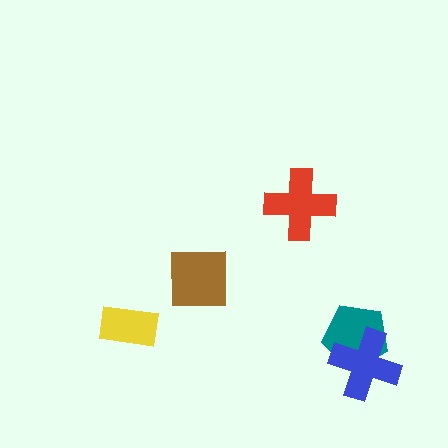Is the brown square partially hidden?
No, no other shape covers it.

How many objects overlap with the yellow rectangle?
0 objects overlap with the yellow rectangle.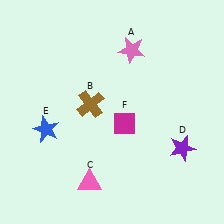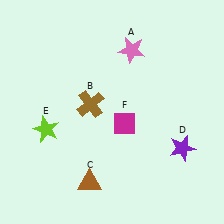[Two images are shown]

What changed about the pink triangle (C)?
In Image 1, C is pink. In Image 2, it changed to brown.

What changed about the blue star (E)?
In Image 1, E is blue. In Image 2, it changed to lime.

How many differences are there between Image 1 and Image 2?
There are 2 differences between the two images.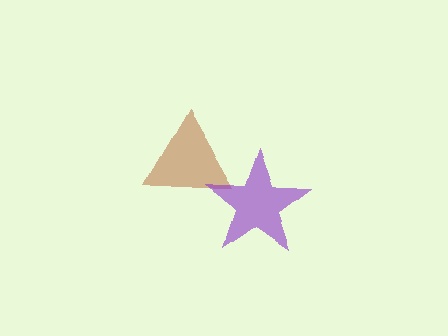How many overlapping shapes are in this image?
There are 2 overlapping shapes in the image.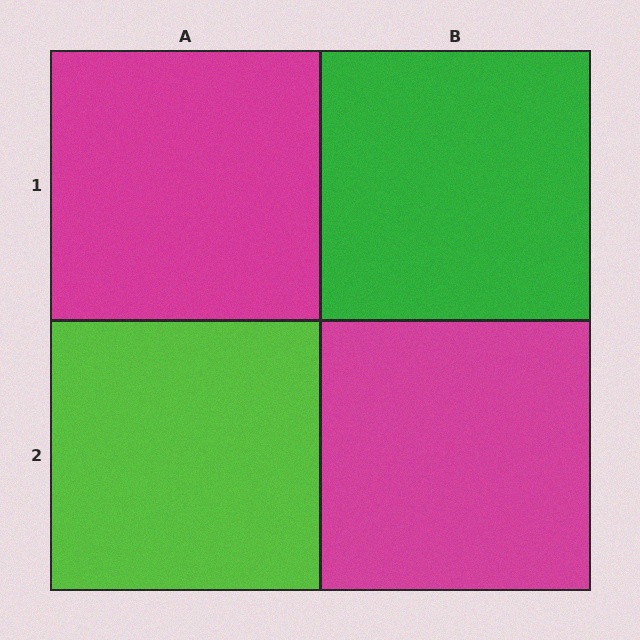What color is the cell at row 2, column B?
Magenta.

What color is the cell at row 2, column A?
Lime.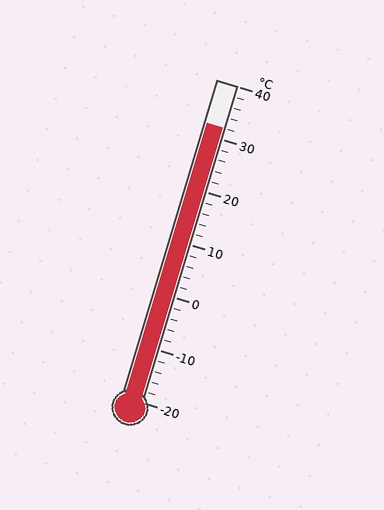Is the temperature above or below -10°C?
The temperature is above -10°C.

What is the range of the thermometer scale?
The thermometer scale ranges from -20°C to 40°C.